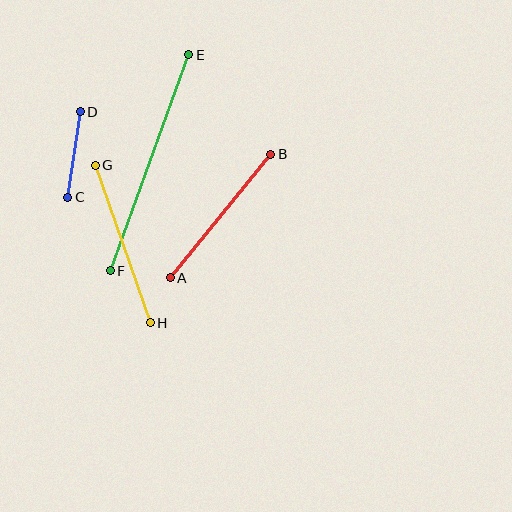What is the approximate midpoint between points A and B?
The midpoint is at approximately (220, 216) pixels.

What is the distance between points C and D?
The distance is approximately 87 pixels.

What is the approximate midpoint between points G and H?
The midpoint is at approximately (123, 244) pixels.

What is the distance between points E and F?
The distance is approximately 230 pixels.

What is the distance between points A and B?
The distance is approximately 159 pixels.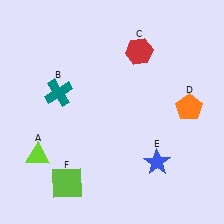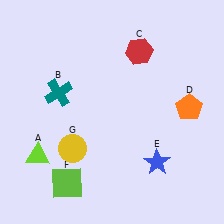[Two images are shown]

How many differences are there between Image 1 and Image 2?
There is 1 difference between the two images.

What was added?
A yellow circle (G) was added in Image 2.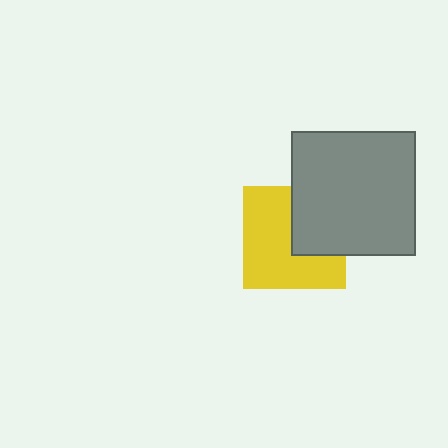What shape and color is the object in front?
The object in front is a gray square.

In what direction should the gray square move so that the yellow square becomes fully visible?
The gray square should move toward the upper-right. That is the shortest direction to clear the overlap and leave the yellow square fully visible.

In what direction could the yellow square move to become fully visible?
The yellow square could move toward the lower-left. That would shift it out from behind the gray square entirely.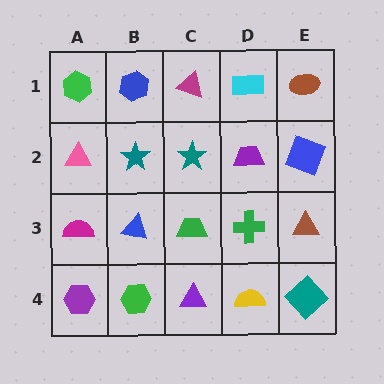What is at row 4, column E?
A teal diamond.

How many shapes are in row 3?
5 shapes.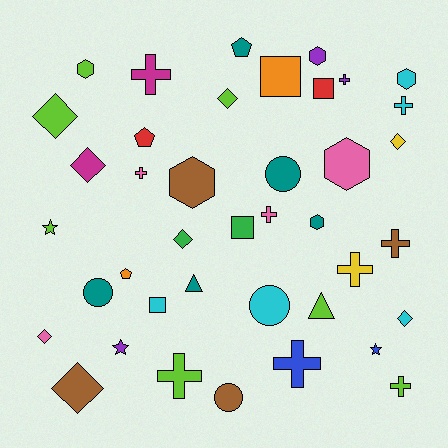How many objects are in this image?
There are 40 objects.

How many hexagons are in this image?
There are 6 hexagons.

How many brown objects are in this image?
There are 4 brown objects.